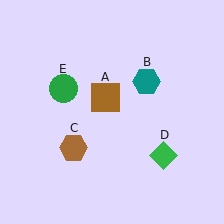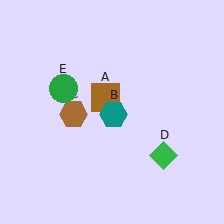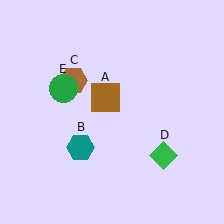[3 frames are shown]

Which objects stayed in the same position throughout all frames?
Brown square (object A) and green diamond (object D) and green circle (object E) remained stationary.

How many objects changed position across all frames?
2 objects changed position: teal hexagon (object B), brown hexagon (object C).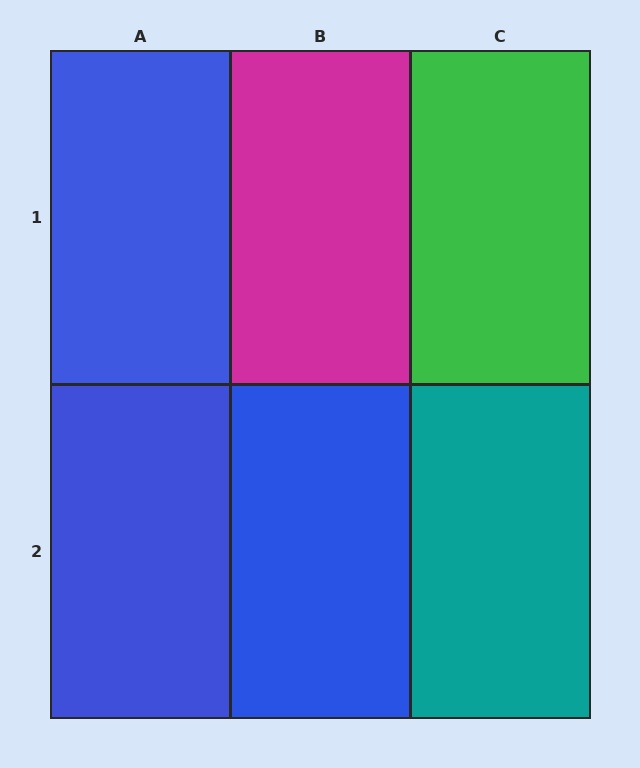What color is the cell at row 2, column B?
Blue.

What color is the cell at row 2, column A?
Blue.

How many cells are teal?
1 cell is teal.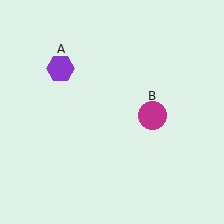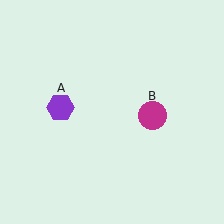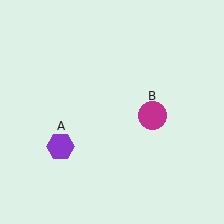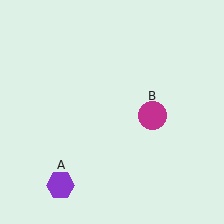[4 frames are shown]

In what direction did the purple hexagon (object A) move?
The purple hexagon (object A) moved down.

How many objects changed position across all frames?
1 object changed position: purple hexagon (object A).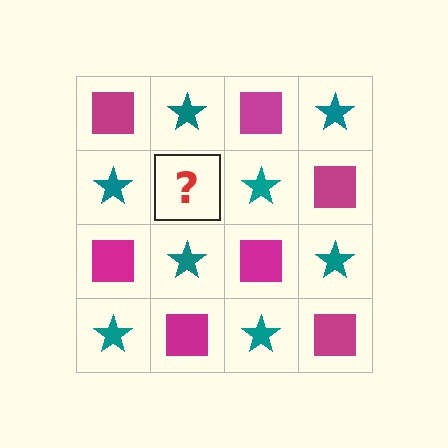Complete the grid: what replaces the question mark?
The question mark should be replaced with a magenta square.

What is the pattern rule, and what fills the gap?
The rule is that it alternates magenta square and teal star in a checkerboard pattern. The gap should be filled with a magenta square.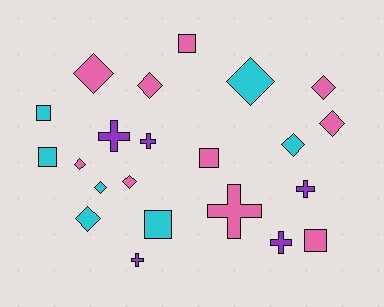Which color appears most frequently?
Pink, with 10 objects.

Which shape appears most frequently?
Diamond, with 10 objects.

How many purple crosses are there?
There are 5 purple crosses.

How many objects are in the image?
There are 22 objects.